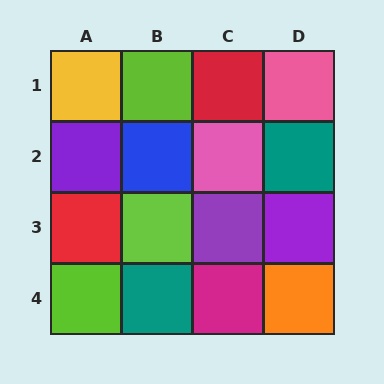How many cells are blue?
1 cell is blue.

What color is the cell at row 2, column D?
Teal.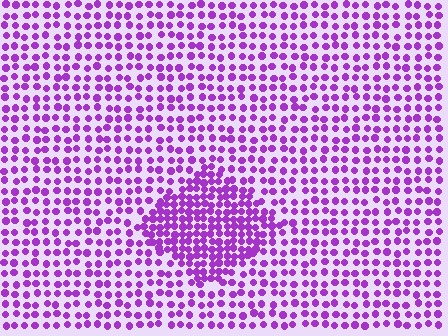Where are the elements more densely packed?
The elements are more densely packed inside the diamond boundary.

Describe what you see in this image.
The image contains small purple elements arranged at two different densities. A diamond-shaped region is visible where the elements are more densely packed than the surrounding area.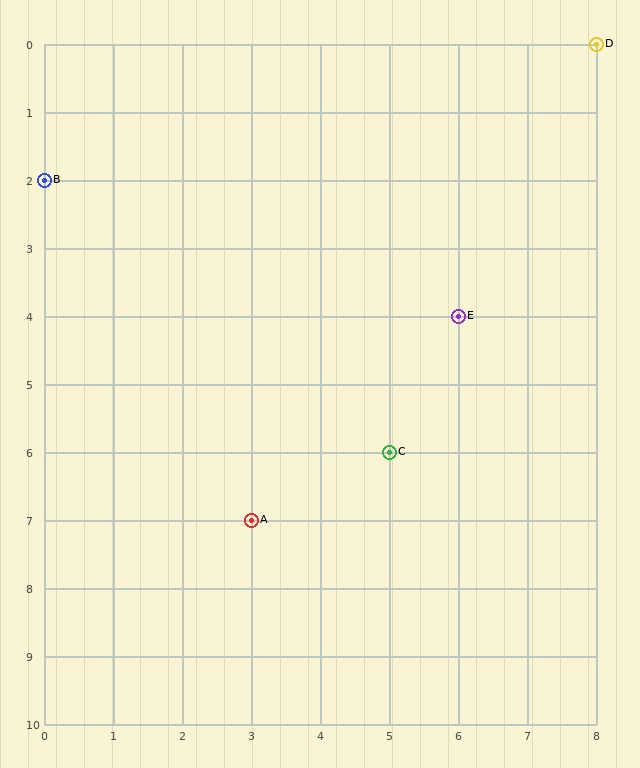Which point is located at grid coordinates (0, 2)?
Point B is at (0, 2).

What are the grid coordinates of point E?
Point E is at grid coordinates (6, 4).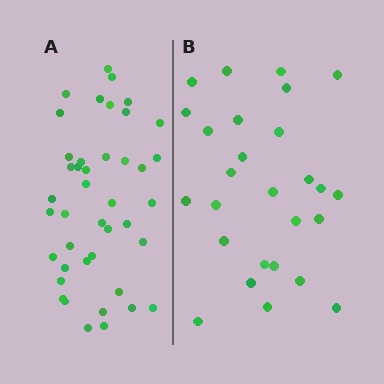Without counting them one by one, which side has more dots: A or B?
Region A (the left region) has more dots.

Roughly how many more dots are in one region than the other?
Region A has approximately 15 more dots than region B.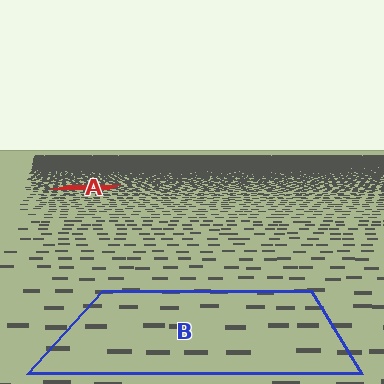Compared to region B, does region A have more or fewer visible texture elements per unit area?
Region A has more texture elements per unit area — they are packed more densely because it is farther away.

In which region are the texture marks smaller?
The texture marks are smaller in region A, because it is farther away.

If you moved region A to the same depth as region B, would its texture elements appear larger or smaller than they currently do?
They would appear larger. At a closer depth, the same texture elements are projected at a bigger on-screen size.